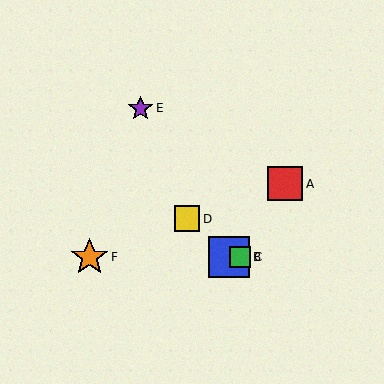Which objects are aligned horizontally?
Objects B, C, F are aligned horizontally.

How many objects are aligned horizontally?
3 objects (B, C, F) are aligned horizontally.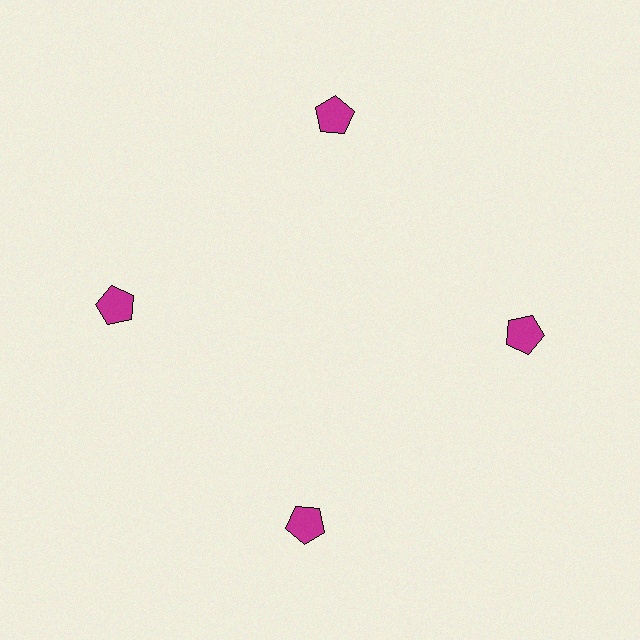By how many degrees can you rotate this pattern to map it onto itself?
The pattern maps onto itself every 90 degrees of rotation.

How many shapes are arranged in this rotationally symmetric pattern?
There are 4 shapes, arranged in 4 groups of 1.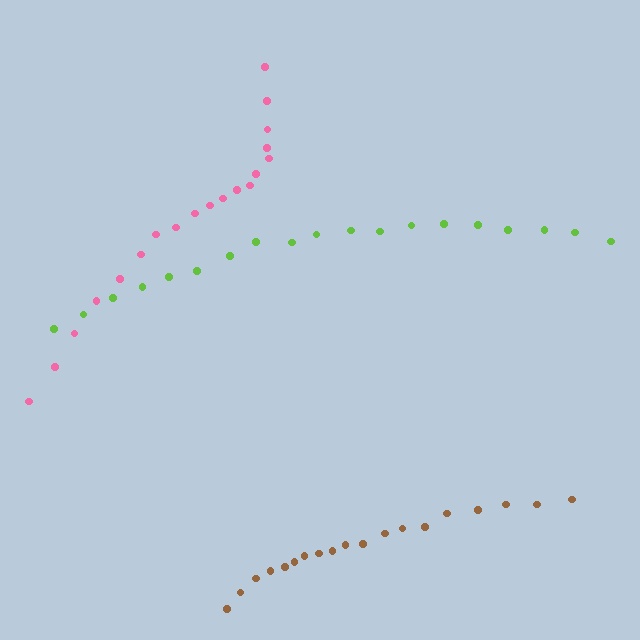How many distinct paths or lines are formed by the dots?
There are 3 distinct paths.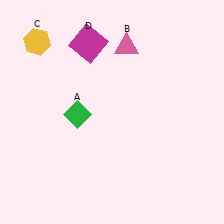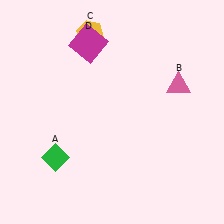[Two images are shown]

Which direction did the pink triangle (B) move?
The pink triangle (B) moved right.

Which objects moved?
The objects that moved are: the green diamond (A), the pink triangle (B), the yellow hexagon (C).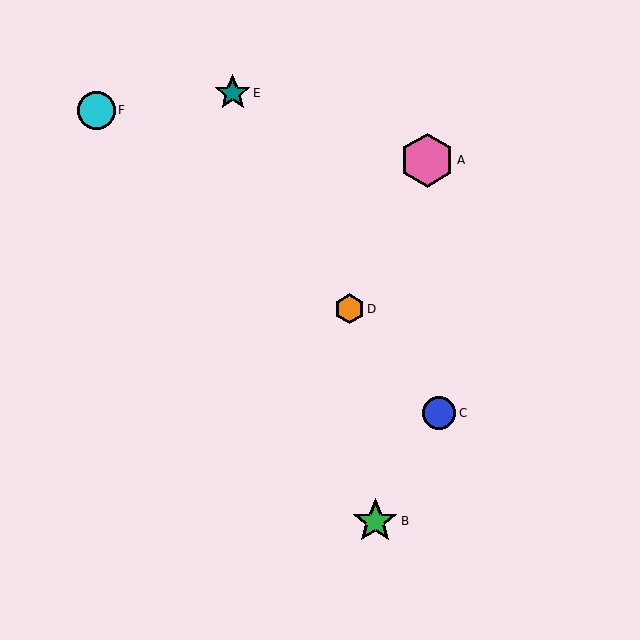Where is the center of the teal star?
The center of the teal star is at (233, 93).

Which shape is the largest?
The pink hexagon (labeled A) is the largest.